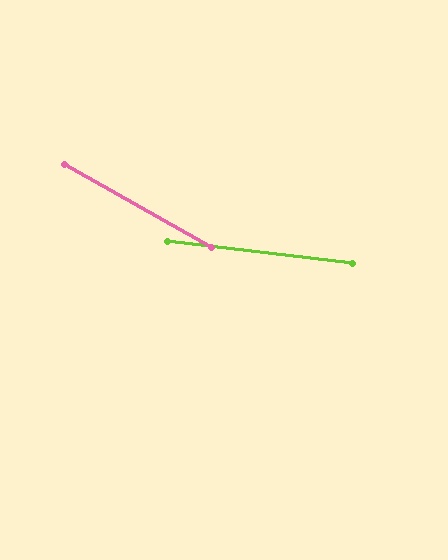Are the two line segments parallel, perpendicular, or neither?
Neither parallel nor perpendicular — they differ by about 23°.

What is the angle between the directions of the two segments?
Approximately 23 degrees.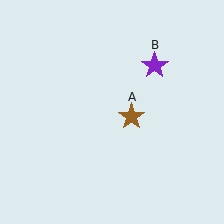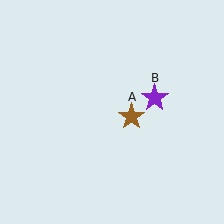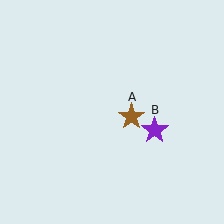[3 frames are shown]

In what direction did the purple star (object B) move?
The purple star (object B) moved down.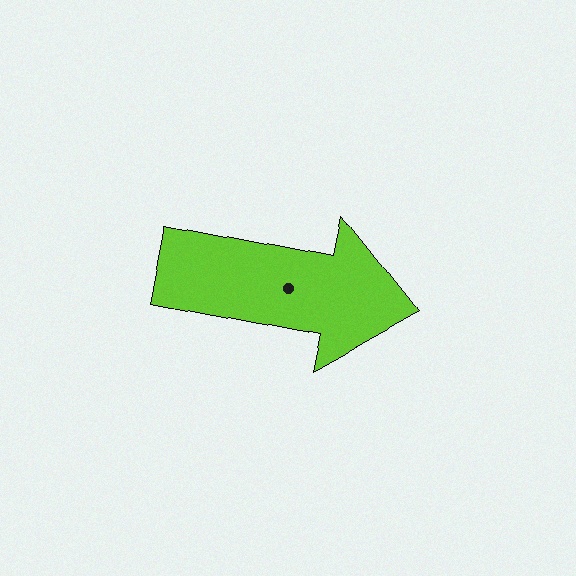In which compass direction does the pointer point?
East.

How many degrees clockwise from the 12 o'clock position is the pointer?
Approximately 101 degrees.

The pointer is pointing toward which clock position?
Roughly 3 o'clock.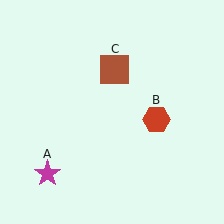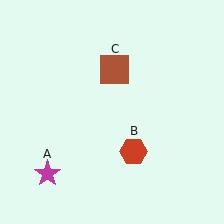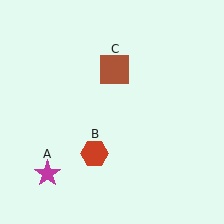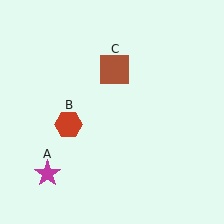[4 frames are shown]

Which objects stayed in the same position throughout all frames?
Magenta star (object A) and brown square (object C) remained stationary.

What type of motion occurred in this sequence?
The red hexagon (object B) rotated clockwise around the center of the scene.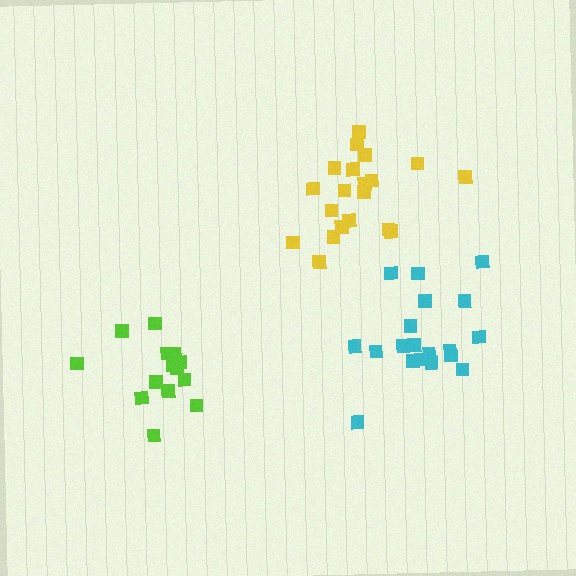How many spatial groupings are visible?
There are 3 spatial groupings.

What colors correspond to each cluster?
The clusters are colored: cyan, lime, yellow.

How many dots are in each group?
Group 1: 19 dots, Group 2: 14 dots, Group 3: 20 dots (53 total).